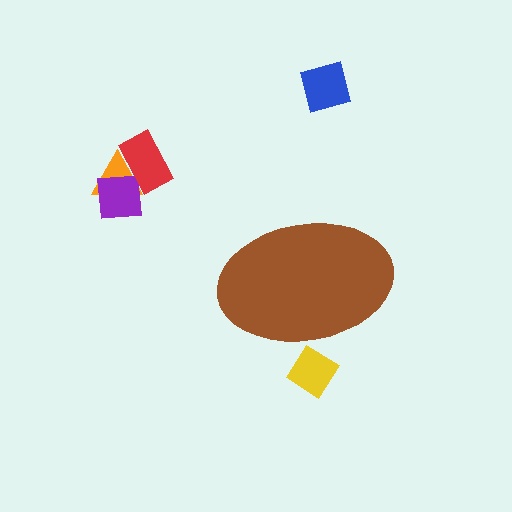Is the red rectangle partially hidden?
No, the red rectangle is fully visible.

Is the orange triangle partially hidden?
No, the orange triangle is fully visible.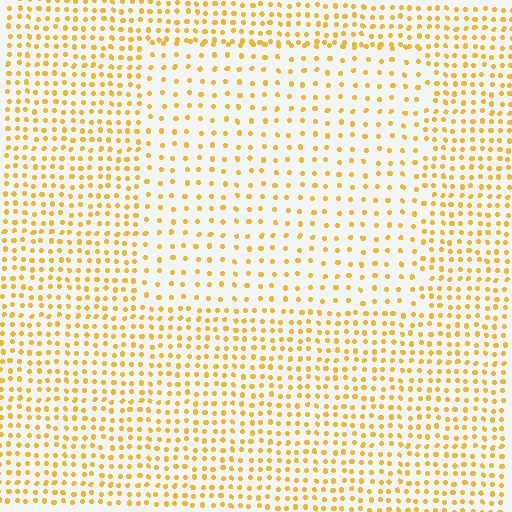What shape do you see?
I see a rectangle.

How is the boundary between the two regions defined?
The boundary is defined by a change in element density (approximately 1.9x ratio). All elements are the same color, size, and shape.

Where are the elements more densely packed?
The elements are more densely packed outside the rectangle boundary.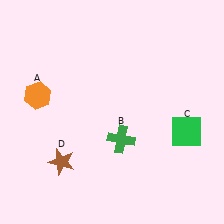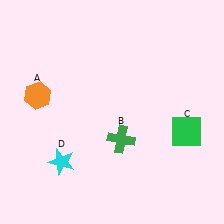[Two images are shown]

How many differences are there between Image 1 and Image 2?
There is 1 difference between the two images.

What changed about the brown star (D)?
In Image 1, D is brown. In Image 2, it changed to cyan.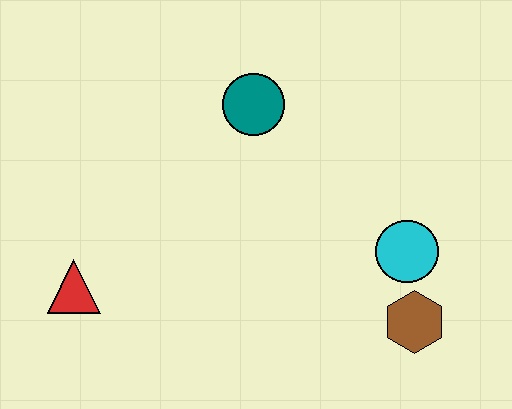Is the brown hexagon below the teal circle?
Yes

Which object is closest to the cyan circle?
The brown hexagon is closest to the cyan circle.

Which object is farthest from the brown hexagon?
The red triangle is farthest from the brown hexagon.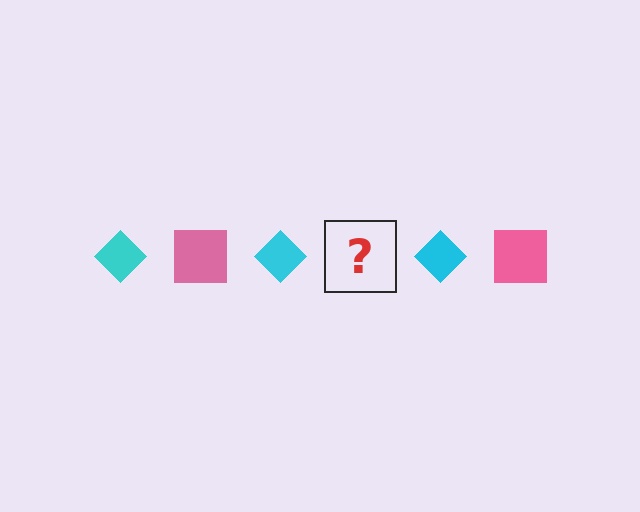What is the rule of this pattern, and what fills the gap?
The rule is that the pattern alternates between cyan diamond and pink square. The gap should be filled with a pink square.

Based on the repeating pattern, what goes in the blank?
The blank should be a pink square.